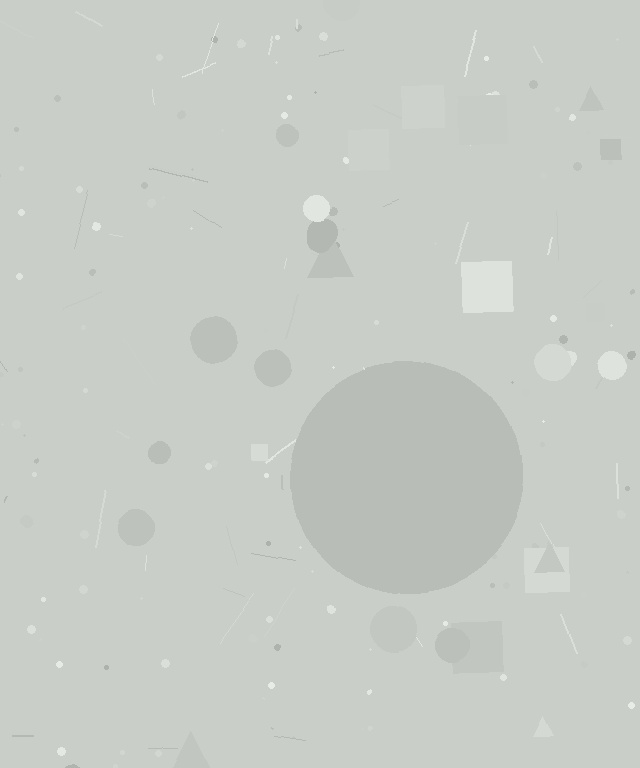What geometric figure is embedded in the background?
A circle is embedded in the background.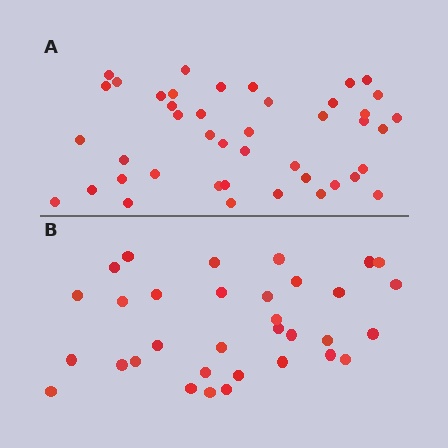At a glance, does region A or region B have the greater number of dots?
Region A (the top region) has more dots.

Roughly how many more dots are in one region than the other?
Region A has roughly 10 or so more dots than region B.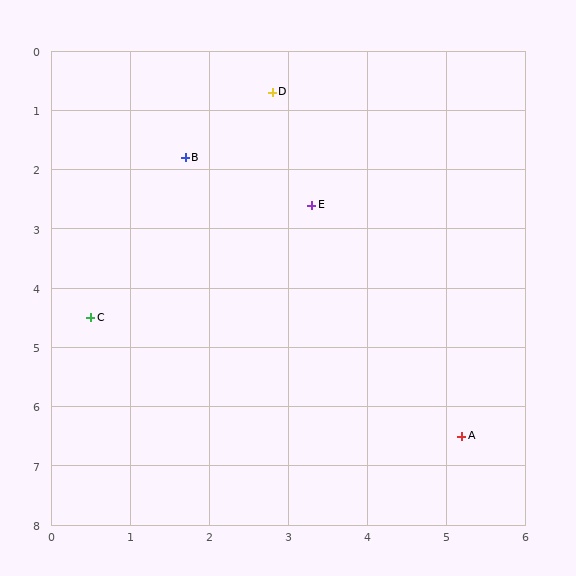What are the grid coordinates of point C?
Point C is at approximately (0.5, 4.5).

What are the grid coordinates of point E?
Point E is at approximately (3.3, 2.6).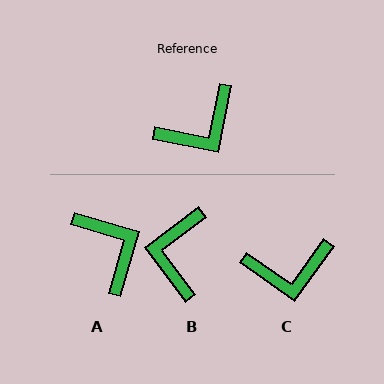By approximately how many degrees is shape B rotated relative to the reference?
Approximately 132 degrees clockwise.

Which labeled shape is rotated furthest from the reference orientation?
B, about 132 degrees away.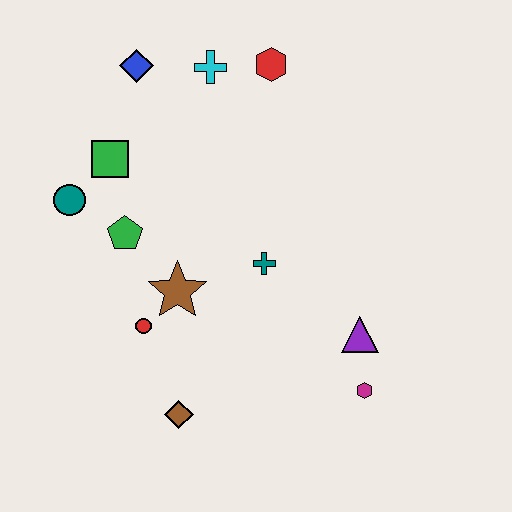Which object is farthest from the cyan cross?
The magenta hexagon is farthest from the cyan cross.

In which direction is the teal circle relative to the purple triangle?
The teal circle is to the left of the purple triangle.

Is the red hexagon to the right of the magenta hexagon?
No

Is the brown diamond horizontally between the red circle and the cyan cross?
Yes